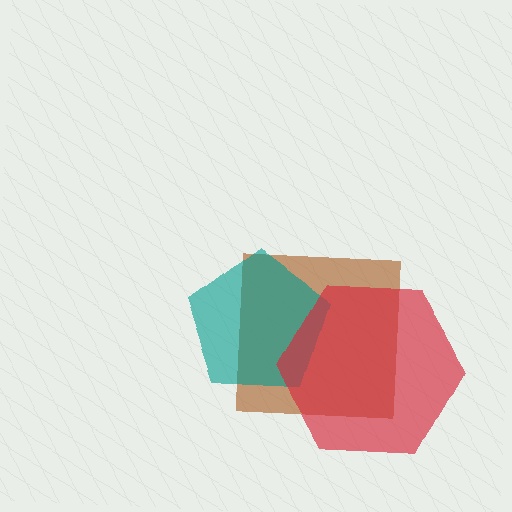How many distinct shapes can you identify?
There are 3 distinct shapes: a brown square, a teal pentagon, a red hexagon.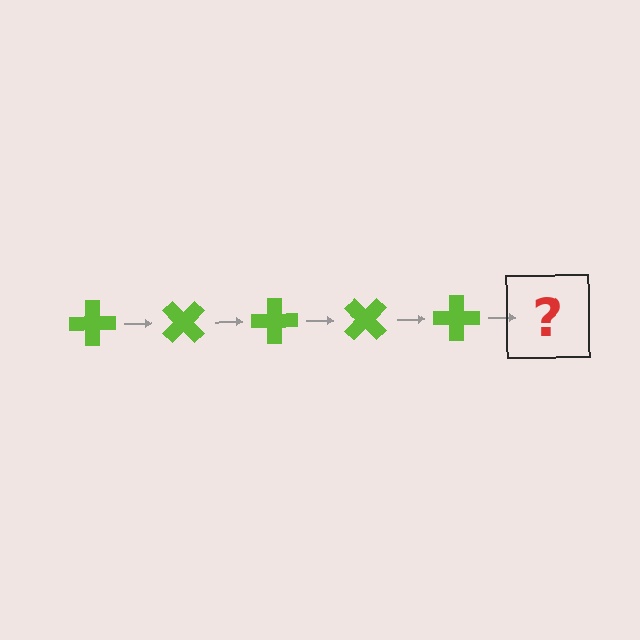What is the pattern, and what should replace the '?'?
The pattern is that the cross rotates 45 degrees each step. The '?' should be a lime cross rotated 225 degrees.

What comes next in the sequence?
The next element should be a lime cross rotated 225 degrees.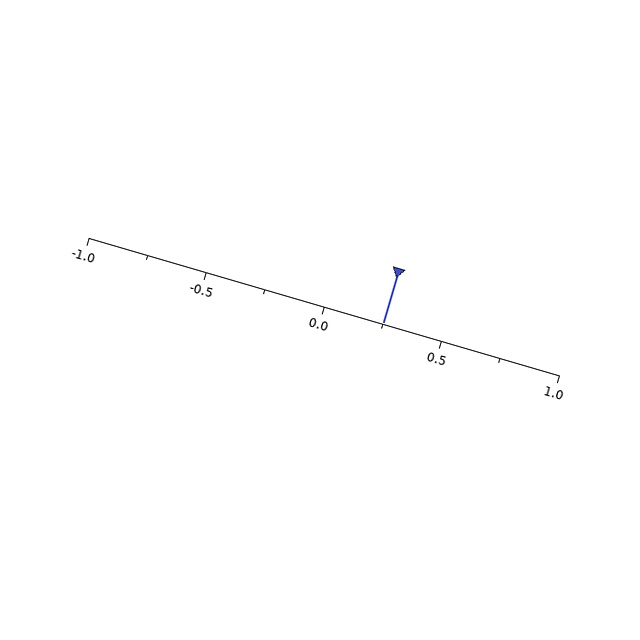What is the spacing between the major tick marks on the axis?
The major ticks are spaced 0.5 apart.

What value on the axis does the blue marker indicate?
The marker indicates approximately 0.25.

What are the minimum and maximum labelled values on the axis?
The axis runs from -1.0 to 1.0.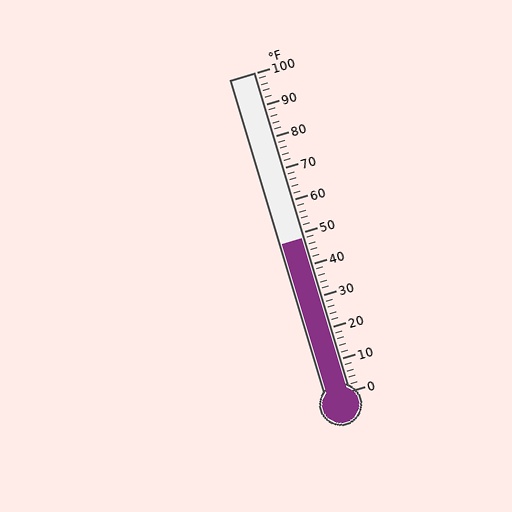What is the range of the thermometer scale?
The thermometer scale ranges from 0°F to 100°F.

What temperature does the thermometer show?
The thermometer shows approximately 48°F.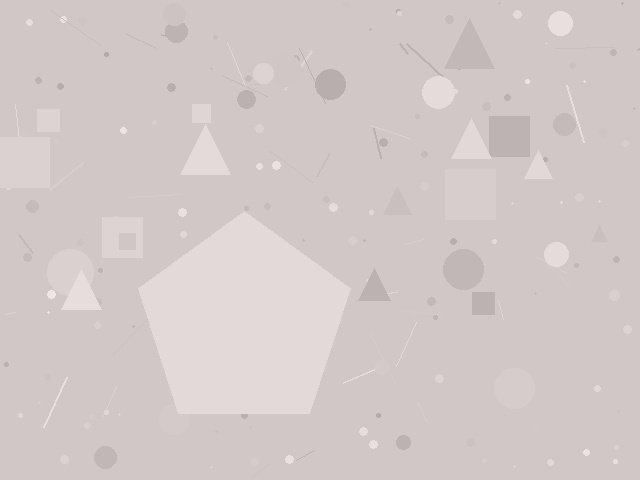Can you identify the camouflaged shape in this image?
The camouflaged shape is a pentagon.